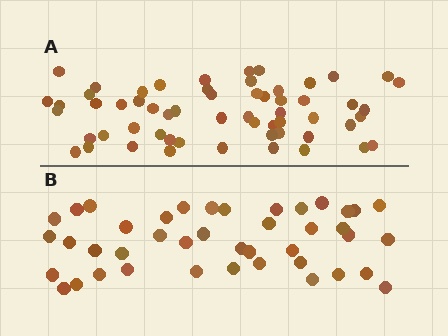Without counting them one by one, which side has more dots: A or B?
Region A (the top region) has more dots.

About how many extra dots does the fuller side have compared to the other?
Region A has approximately 15 more dots than region B.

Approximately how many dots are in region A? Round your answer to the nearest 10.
About 60 dots. (The exact count is 58, which rounds to 60.)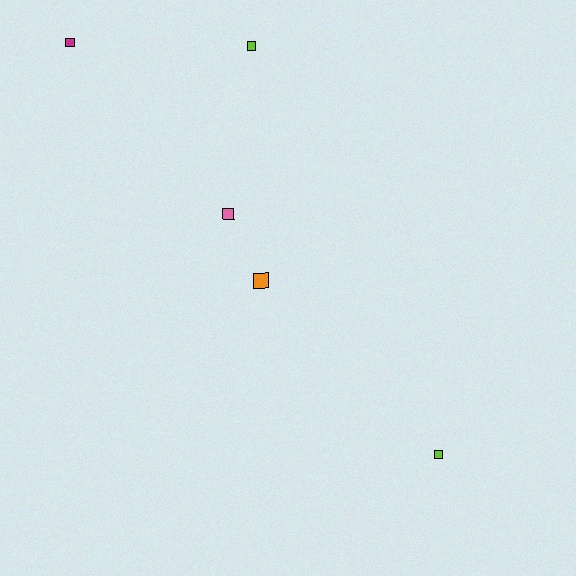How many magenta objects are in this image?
There is 1 magenta object.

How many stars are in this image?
There are no stars.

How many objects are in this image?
There are 5 objects.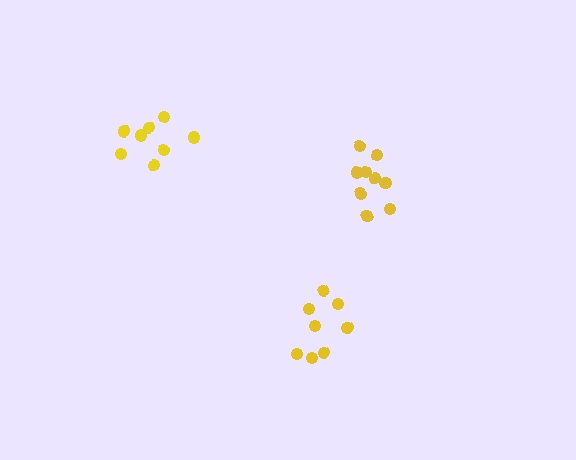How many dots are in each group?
Group 1: 9 dots, Group 2: 8 dots, Group 3: 8 dots (25 total).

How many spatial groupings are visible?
There are 3 spatial groupings.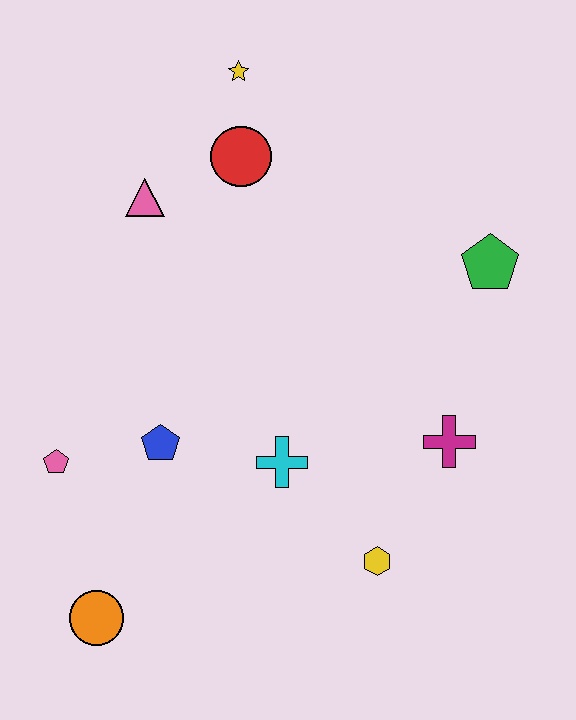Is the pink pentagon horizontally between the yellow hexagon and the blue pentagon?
No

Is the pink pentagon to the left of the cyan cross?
Yes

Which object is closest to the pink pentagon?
The blue pentagon is closest to the pink pentagon.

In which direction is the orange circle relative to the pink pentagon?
The orange circle is below the pink pentagon.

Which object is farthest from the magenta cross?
The yellow star is farthest from the magenta cross.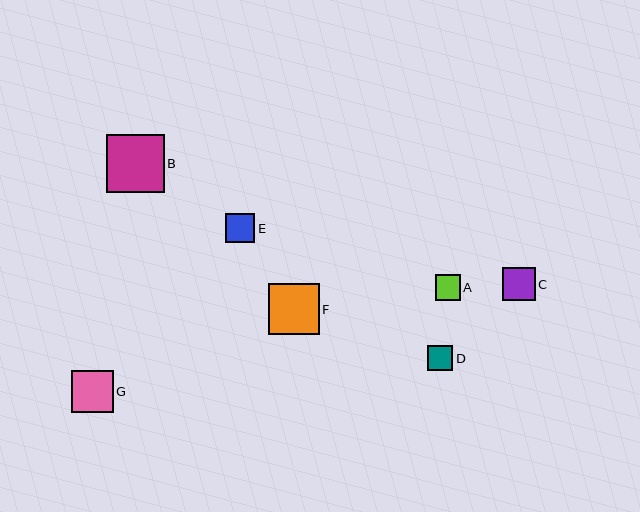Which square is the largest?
Square B is the largest with a size of approximately 57 pixels.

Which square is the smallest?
Square D is the smallest with a size of approximately 25 pixels.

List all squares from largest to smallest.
From largest to smallest: B, F, G, C, E, A, D.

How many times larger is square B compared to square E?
Square B is approximately 2.0 times the size of square E.